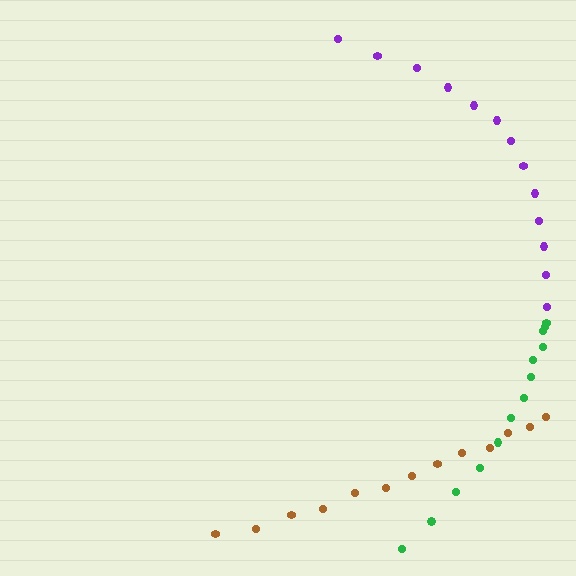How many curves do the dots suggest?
There are 3 distinct paths.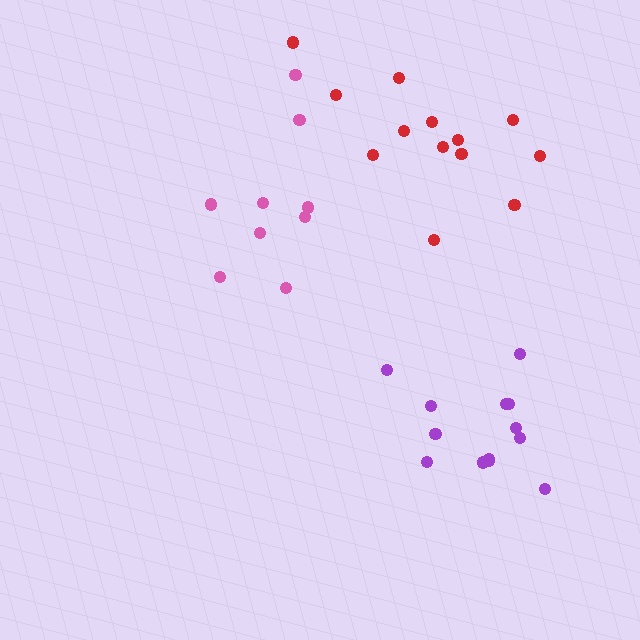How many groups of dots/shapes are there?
There are 3 groups.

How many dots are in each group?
Group 1: 9 dots, Group 2: 13 dots, Group 3: 13 dots (35 total).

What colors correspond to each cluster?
The clusters are colored: pink, red, purple.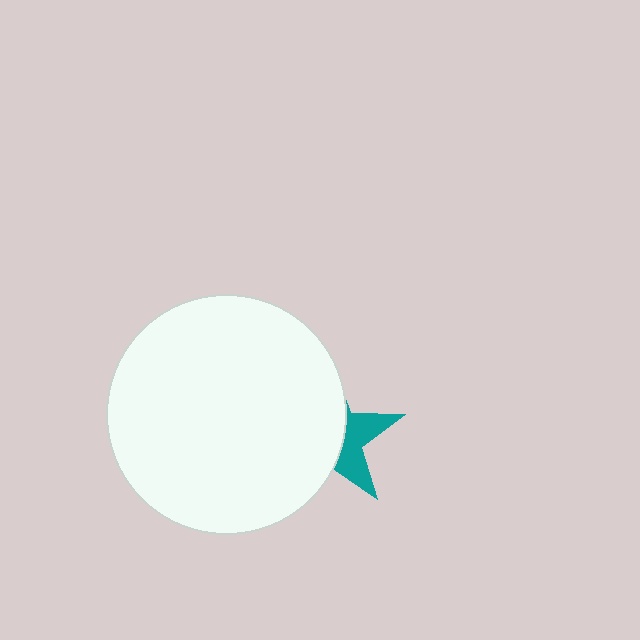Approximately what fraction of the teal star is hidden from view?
Roughly 65% of the teal star is hidden behind the white circle.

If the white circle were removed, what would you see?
You would see the complete teal star.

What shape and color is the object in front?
The object in front is a white circle.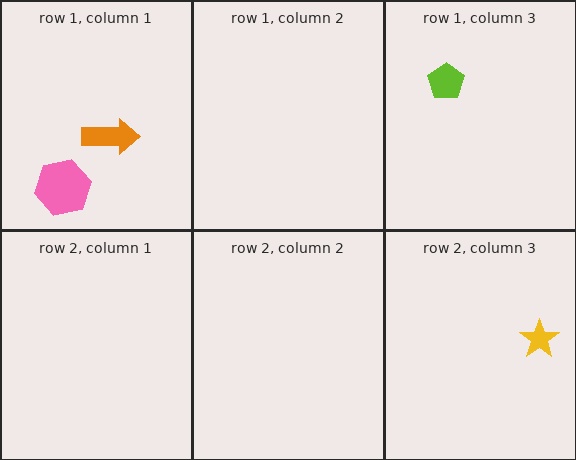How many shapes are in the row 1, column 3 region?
1.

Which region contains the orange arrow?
The row 1, column 1 region.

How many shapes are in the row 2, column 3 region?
1.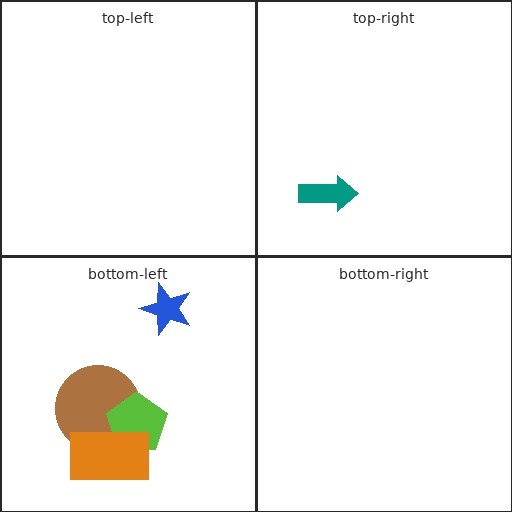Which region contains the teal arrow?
The top-right region.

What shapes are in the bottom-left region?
The brown circle, the lime pentagon, the orange rectangle, the blue star.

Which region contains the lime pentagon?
The bottom-left region.